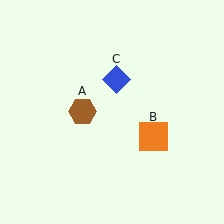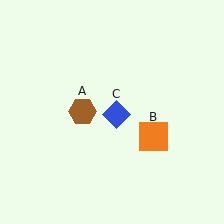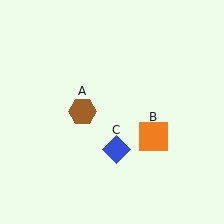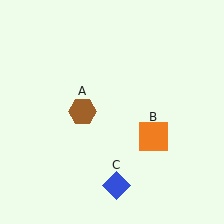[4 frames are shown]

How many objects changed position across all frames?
1 object changed position: blue diamond (object C).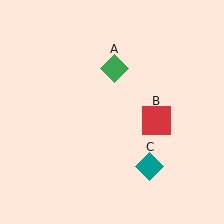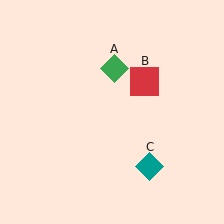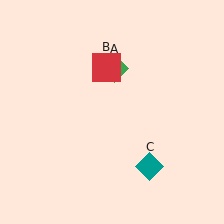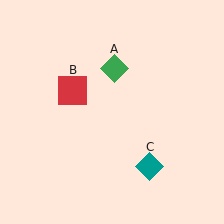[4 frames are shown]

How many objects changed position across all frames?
1 object changed position: red square (object B).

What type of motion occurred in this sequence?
The red square (object B) rotated counterclockwise around the center of the scene.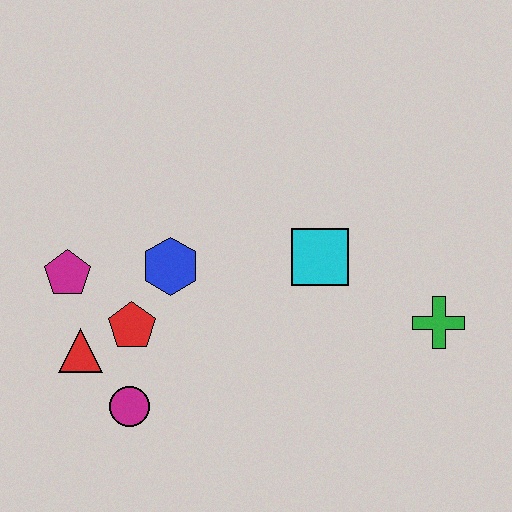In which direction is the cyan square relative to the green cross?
The cyan square is to the left of the green cross.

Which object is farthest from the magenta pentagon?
The green cross is farthest from the magenta pentagon.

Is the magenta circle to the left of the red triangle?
No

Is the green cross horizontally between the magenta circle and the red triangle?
No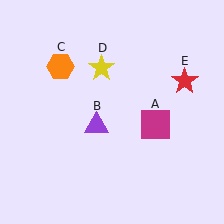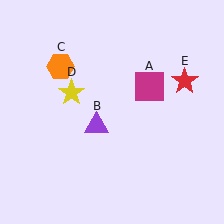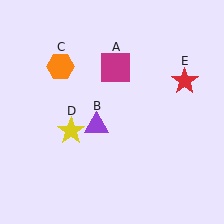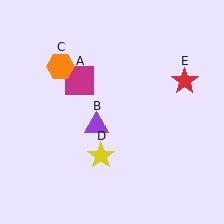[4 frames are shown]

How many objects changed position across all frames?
2 objects changed position: magenta square (object A), yellow star (object D).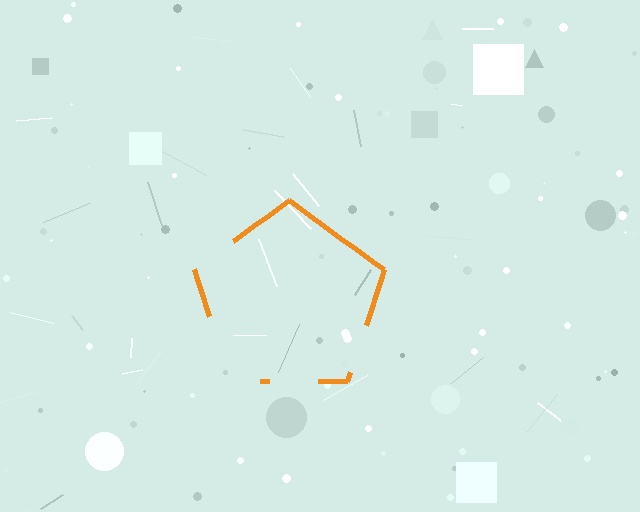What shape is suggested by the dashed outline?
The dashed outline suggests a pentagon.